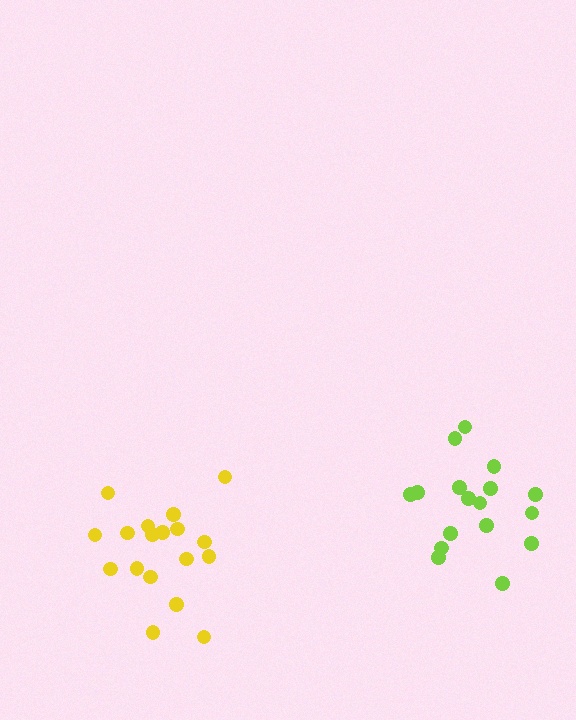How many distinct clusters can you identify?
There are 2 distinct clusters.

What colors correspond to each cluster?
The clusters are colored: lime, yellow.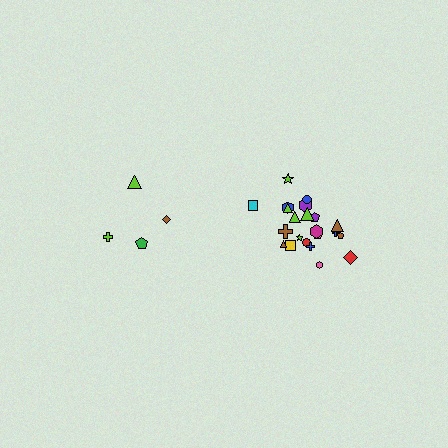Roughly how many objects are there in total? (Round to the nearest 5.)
Roughly 25 objects in total.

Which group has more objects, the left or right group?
The right group.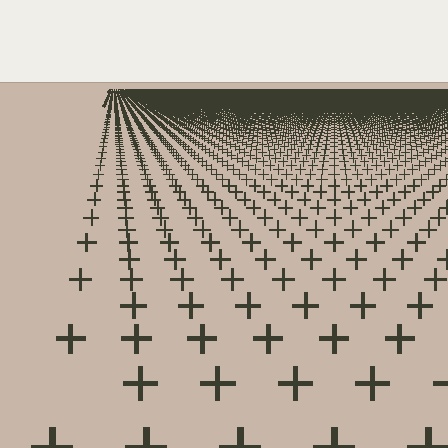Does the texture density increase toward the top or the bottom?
Density increases toward the top.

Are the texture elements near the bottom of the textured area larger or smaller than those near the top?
Larger. Near the bottom, elements are closer to the viewer and appear at a bigger on-screen size.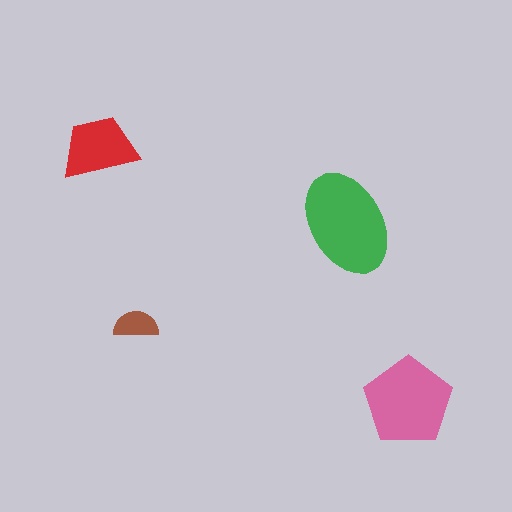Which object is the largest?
The green ellipse.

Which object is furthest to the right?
The pink pentagon is rightmost.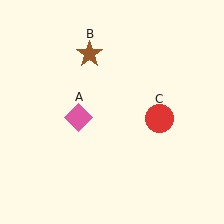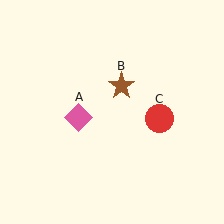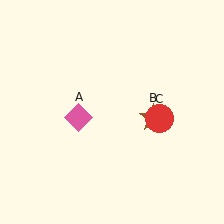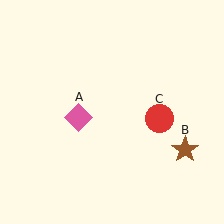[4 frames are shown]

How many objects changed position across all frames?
1 object changed position: brown star (object B).